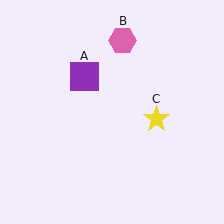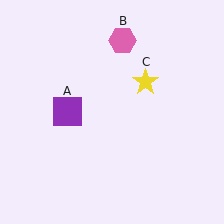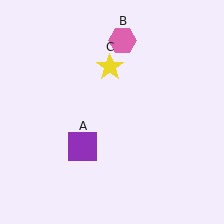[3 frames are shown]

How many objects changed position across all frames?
2 objects changed position: purple square (object A), yellow star (object C).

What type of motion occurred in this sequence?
The purple square (object A), yellow star (object C) rotated counterclockwise around the center of the scene.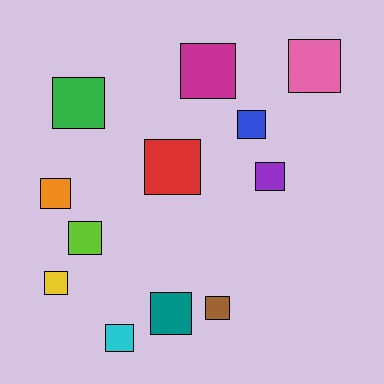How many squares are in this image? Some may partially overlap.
There are 12 squares.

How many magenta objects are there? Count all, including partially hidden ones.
There is 1 magenta object.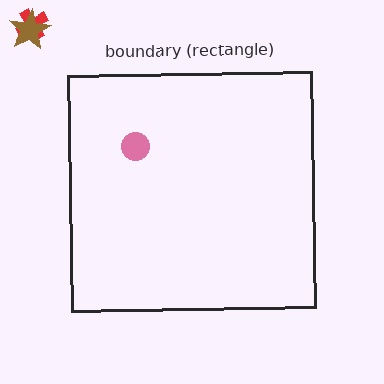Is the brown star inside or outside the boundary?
Outside.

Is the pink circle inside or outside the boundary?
Inside.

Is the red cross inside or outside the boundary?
Outside.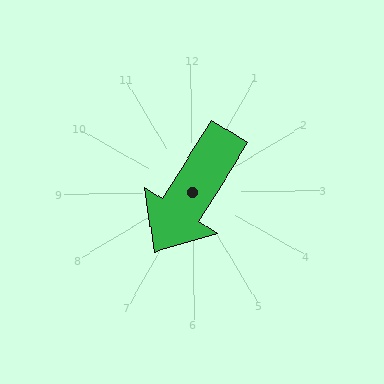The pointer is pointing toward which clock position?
Roughly 7 o'clock.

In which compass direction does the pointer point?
Southwest.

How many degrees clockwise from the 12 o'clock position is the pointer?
Approximately 213 degrees.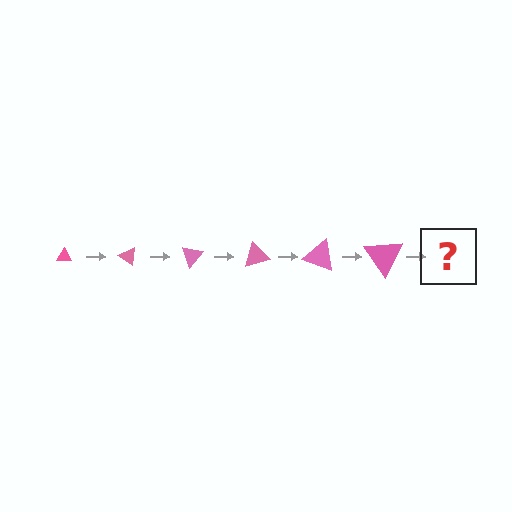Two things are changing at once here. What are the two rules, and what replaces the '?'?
The two rules are that the triangle grows larger each step and it rotates 35 degrees each step. The '?' should be a triangle, larger than the previous one and rotated 210 degrees from the start.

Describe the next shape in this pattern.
It should be a triangle, larger than the previous one and rotated 210 degrees from the start.